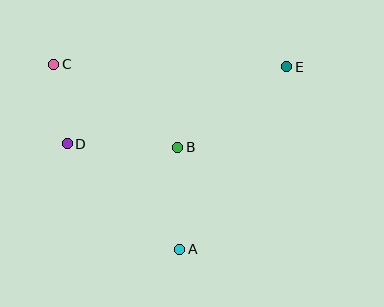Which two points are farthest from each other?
Points D and E are farthest from each other.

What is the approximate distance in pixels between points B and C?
The distance between B and C is approximately 149 pixels.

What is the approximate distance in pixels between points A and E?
The distance between A and E is approximately 212 pixels.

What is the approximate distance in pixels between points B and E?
The distance between B and E is approximately 136 pixels.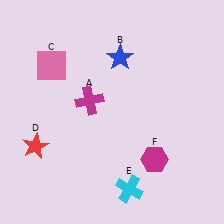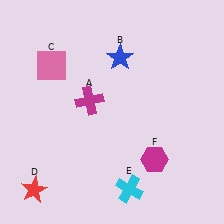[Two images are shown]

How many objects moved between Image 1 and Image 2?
1 object moved between the two images.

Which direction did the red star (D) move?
The red star (D) moved down.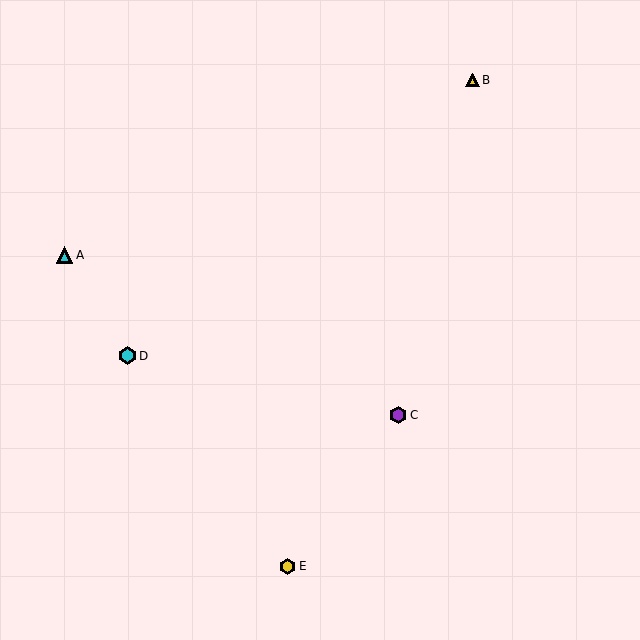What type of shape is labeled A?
Shape A is a cyan triangle.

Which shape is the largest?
The cyan hexagon (labeled D) is the largest.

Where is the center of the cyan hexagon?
The center of the cyan hexagon is at (128, 356).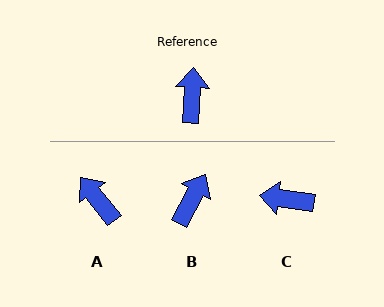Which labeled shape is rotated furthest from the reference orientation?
C, about 85 degrees away.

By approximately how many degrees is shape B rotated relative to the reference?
Approximately 25 degrees clockwise.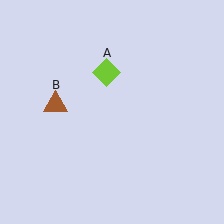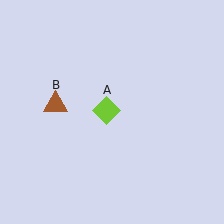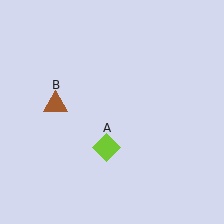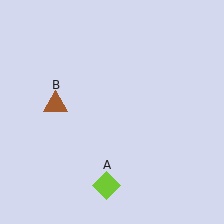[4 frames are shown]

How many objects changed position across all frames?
1 object changed position: lime diamond (object A).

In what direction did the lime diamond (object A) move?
The lime diamond (object A) moved down.